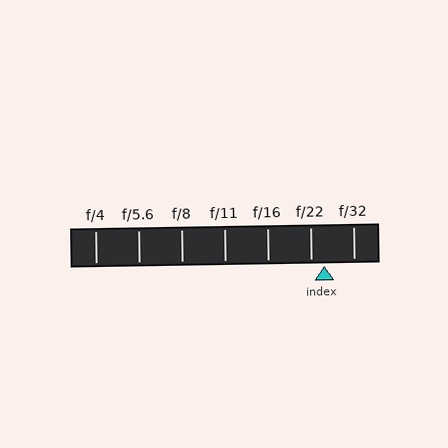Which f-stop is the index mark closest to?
The index mark is closest to f/22.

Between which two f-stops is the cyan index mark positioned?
The index mark is between f/22 and f/32.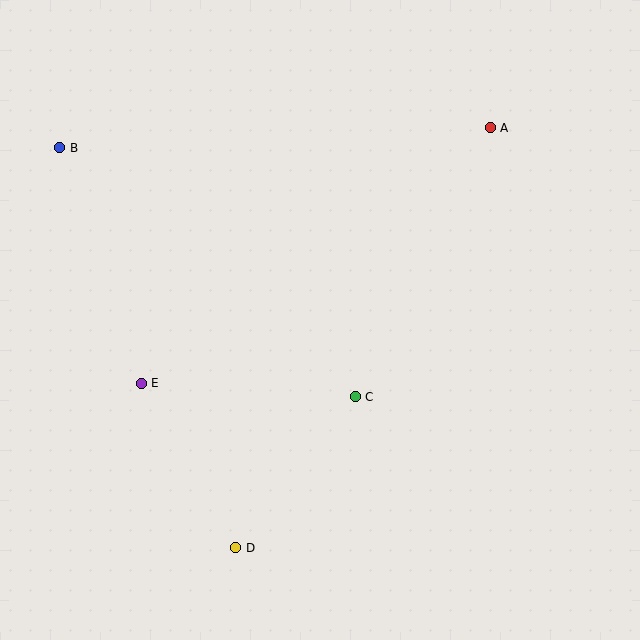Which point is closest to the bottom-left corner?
Point D is closest to the bottom-left corner.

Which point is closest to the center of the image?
Point C at (355, 397) is closest to the center.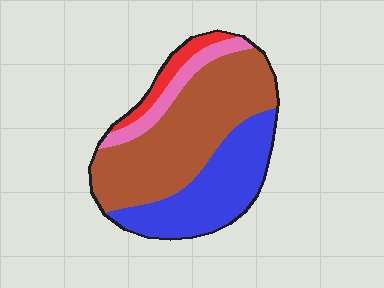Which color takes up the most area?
Brown, at roughly 50%.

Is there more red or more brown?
Brown.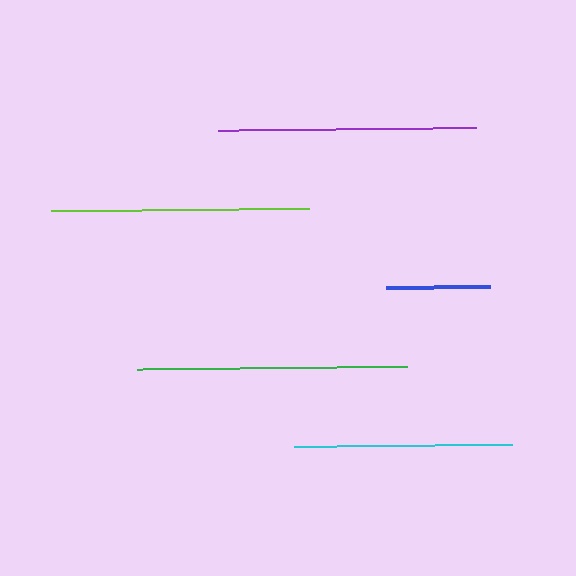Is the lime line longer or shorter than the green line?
The green line is longer than the lime line.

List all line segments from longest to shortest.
From longest to shortest: green, purple, lime, cyan, blue.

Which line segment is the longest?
The green line is the longest at approximately 270 pixels.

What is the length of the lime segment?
The lime segment is approximately 258 pixels long.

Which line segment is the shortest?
The blue line is the shortest at approximately 104 pixels.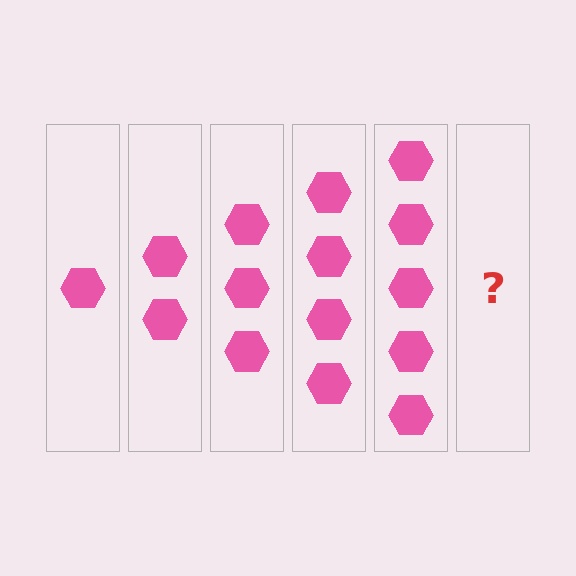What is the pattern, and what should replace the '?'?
The pattern is that each step adds one more hexagon. The '?' should be 6 hexagons.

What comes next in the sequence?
The next element should be 6 hexagons.